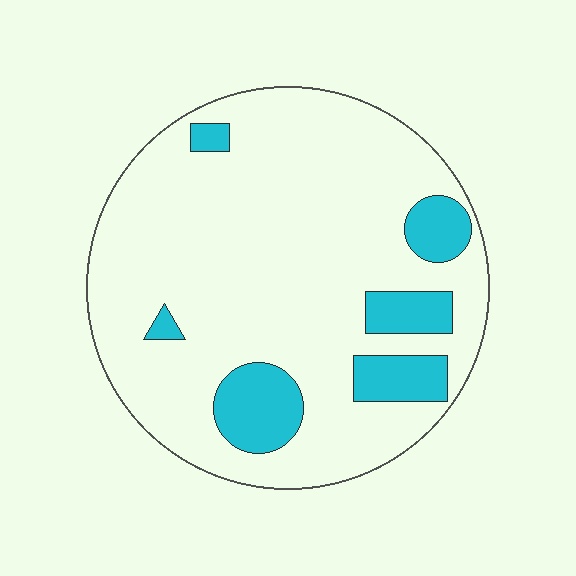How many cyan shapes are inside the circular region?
6.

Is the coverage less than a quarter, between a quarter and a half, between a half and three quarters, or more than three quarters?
Less than a quarter.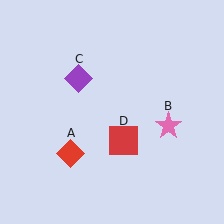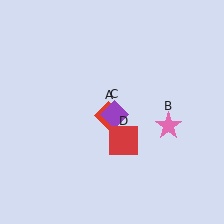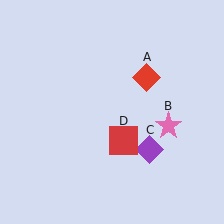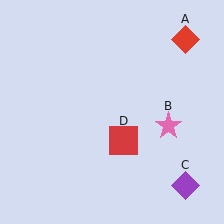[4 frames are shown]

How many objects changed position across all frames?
2 objects changed position: red diamond (object A), purple diamond (object C).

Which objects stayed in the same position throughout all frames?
Pink star (object B) and red square (object D) remained stationary.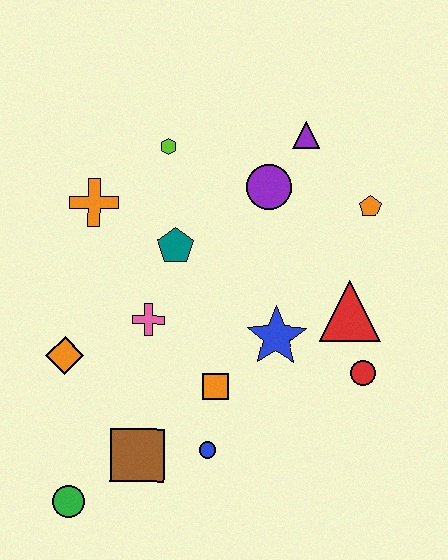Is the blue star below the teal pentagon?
Yes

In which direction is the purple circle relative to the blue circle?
The purple circle is above the blue circle.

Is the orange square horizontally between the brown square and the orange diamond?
No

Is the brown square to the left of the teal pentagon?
Yes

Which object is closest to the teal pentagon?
The pink cross is closest to the teal pentagon.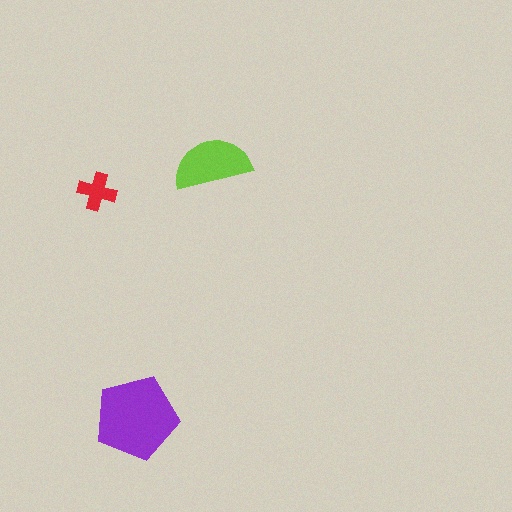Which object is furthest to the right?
The lime semicircle is rightmost.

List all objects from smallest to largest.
The red cross, the lime semicircle, the purple pentagon.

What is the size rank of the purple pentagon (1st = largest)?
1st.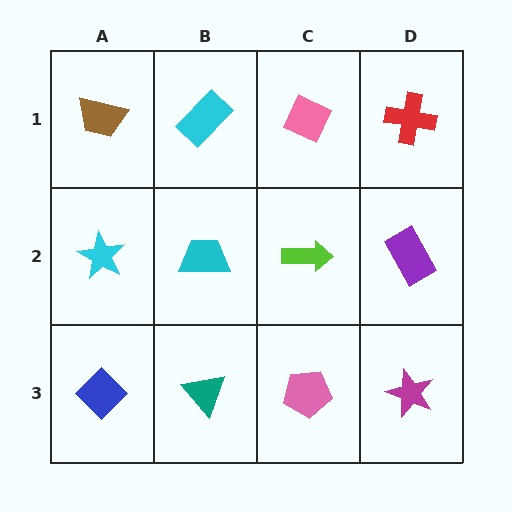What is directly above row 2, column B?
A cyan rectangle.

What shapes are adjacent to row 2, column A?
A brown trapezoid (row 1, column A), a blue diamond (row 3, column A), a cyan trapezoid (row 2, column B).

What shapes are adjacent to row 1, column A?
A cyan star (row 2, column A), a cyan rectangle (row 1, column B).